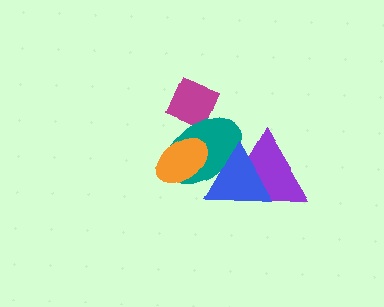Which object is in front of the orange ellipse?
The blue triangle is in front of the orange ellipse.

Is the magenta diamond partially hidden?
Yes, it is partially covered by another shape.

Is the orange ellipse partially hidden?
Yes, it is partially covered by another shape.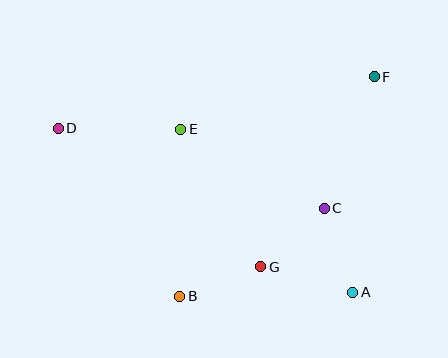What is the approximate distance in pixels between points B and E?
The distance between B and E is approximately 167 pixels.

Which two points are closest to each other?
Points B and G are closest to each other.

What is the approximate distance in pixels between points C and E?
The distance between C and E is approximately 164 pixels.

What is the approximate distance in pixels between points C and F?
The distance between C and F is approximately 141 pixels.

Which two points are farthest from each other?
Points A and D are farthest from each other.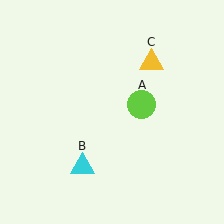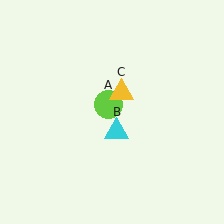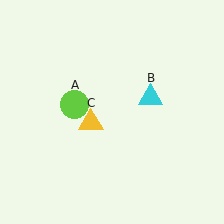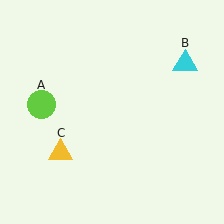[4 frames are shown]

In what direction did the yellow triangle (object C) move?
The yellow triangle (object C) moved down and to the left.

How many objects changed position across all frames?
3 objects changed position: lime circle (object A), cyan triangle (object B), yellow triangle (object C).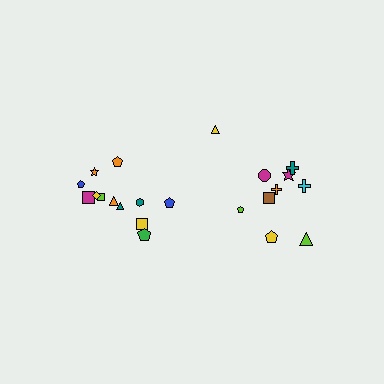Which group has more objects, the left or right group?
The left group.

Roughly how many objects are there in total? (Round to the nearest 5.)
Roughly 20 objects in total.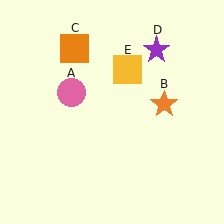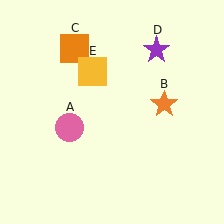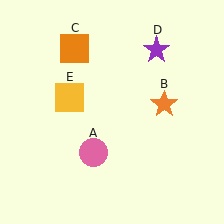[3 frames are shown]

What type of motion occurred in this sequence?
The pink circle (object A), yellow square (object E) rotated counterclockwise around the center of the scene.